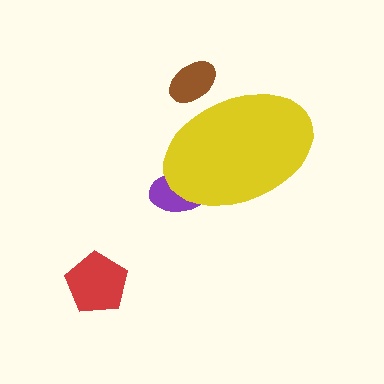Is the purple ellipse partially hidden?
Yes, the purple ellipse is partially hidden behind the yellow ellipse.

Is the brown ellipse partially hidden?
Yes, the brown ellipse is partially hidden behind the yellow ellipse.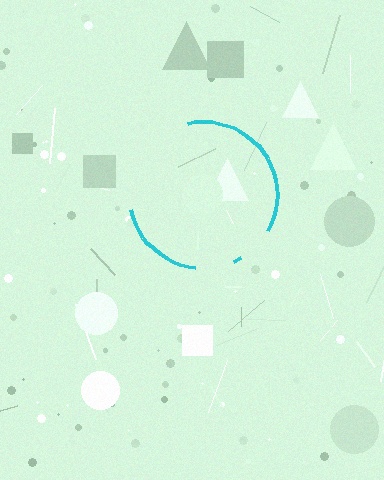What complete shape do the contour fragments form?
The contour fragments form a circle.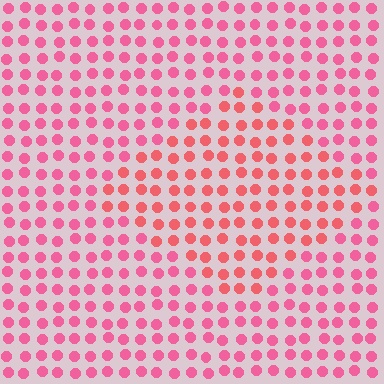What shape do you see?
I see a diamond.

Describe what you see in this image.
The image is filled with small pink elements in a uniform arrangement. A diamond-shaped region is visible where the elements are tinted to a slightly different hue, forming a subtle color boundary.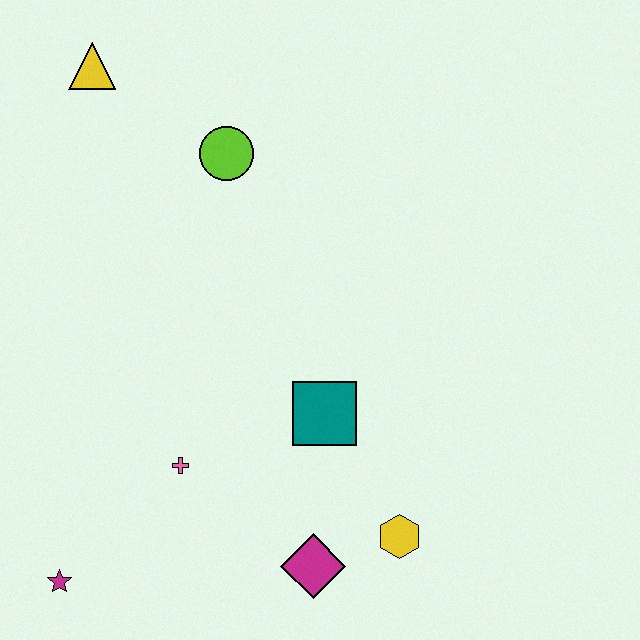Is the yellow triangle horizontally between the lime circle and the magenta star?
Yes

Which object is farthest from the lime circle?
The magenta star is farthest from the lime circle.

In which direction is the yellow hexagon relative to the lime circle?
The yellow hexagon is below the lime circle.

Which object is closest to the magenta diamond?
The yellow hexagon is closest to the magenta diamond.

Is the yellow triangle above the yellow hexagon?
Yes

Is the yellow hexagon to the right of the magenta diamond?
Yes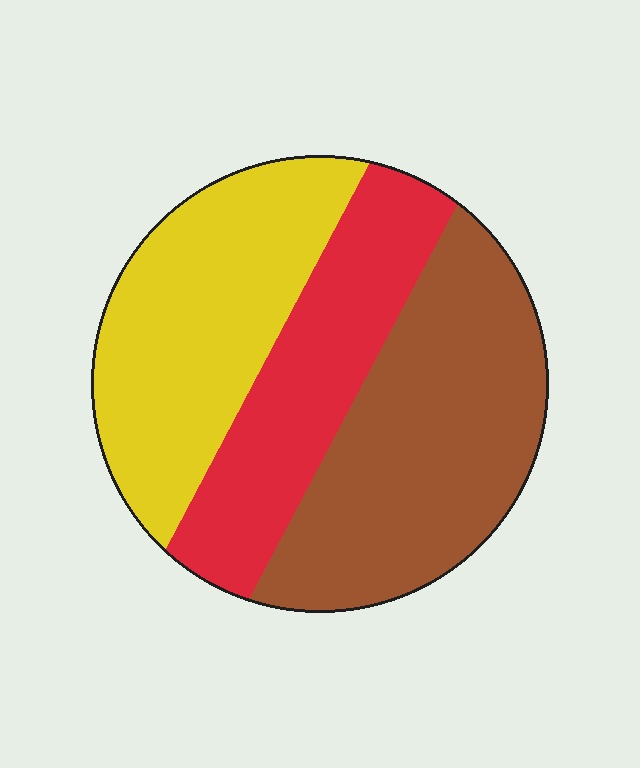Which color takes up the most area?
Brown, at roughly 40%.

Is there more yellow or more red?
Yellow.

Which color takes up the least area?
Red, at roughly 25%.